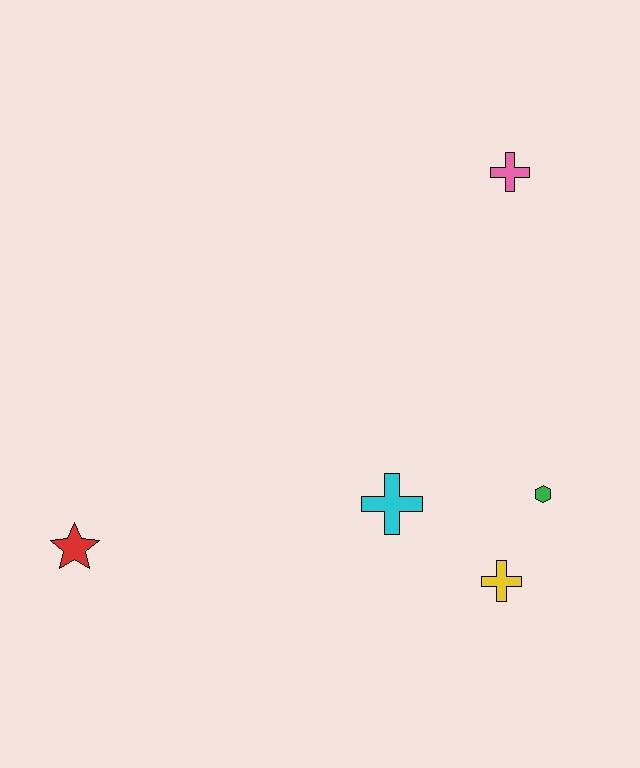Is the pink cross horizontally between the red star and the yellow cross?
No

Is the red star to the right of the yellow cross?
No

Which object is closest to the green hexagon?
The yellow cross is closest to the green hexagon.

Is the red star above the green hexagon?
No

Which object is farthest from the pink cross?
The red star is farthest from the pink cross.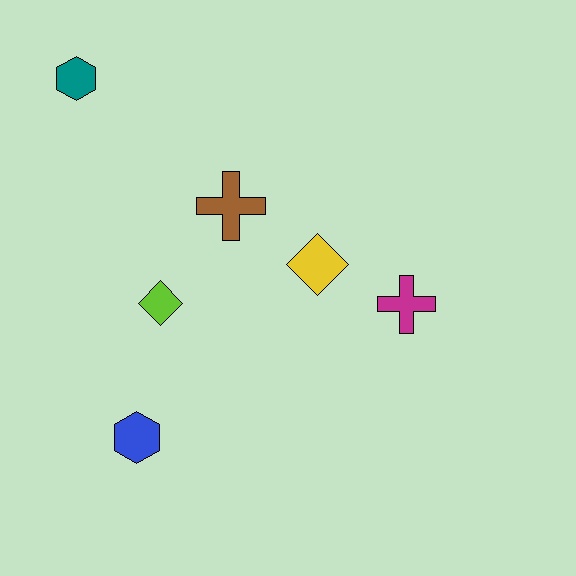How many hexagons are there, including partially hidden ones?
There are 2 hexagons.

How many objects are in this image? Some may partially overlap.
There are 6 objects.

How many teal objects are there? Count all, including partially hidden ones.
There is 1 teal object.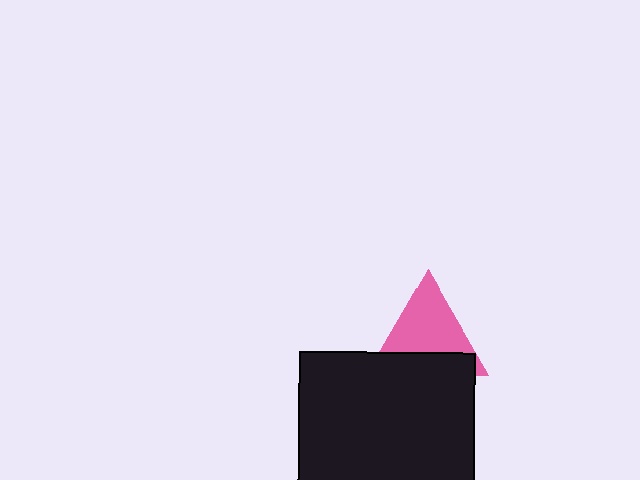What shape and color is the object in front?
The object in front is a black square.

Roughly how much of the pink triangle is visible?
About half of it is visible (roughly 65%).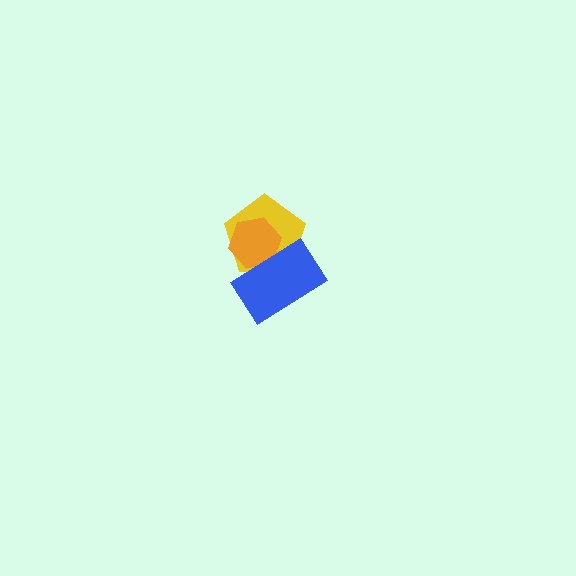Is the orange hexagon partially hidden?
Yes, it is partially covered by another shape.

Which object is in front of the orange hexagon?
The blue rectangle is in front of the orange hexagon.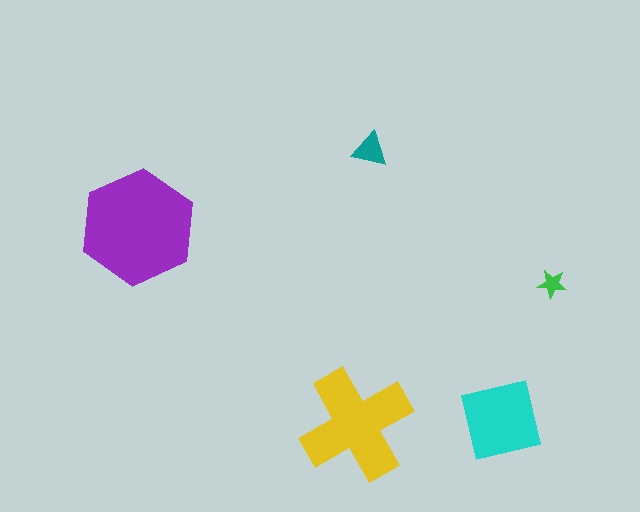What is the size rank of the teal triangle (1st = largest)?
4th.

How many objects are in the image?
There are 5 objects in the image.